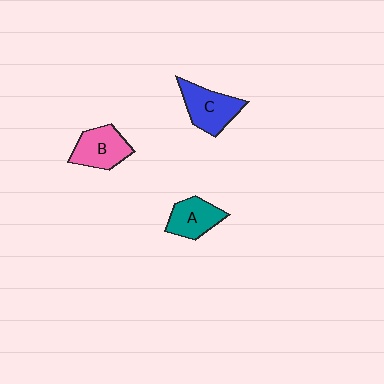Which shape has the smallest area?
Shape A (teal).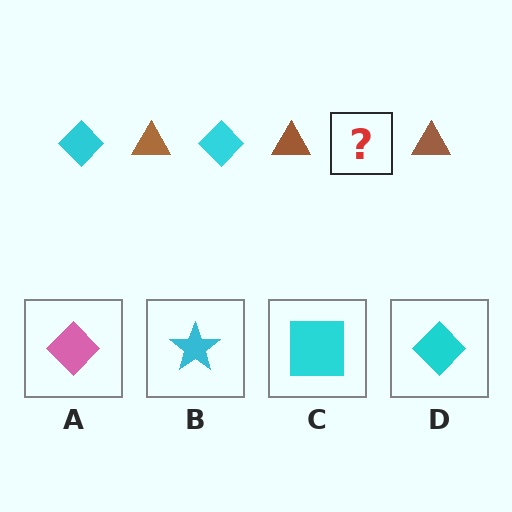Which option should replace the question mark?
Option D.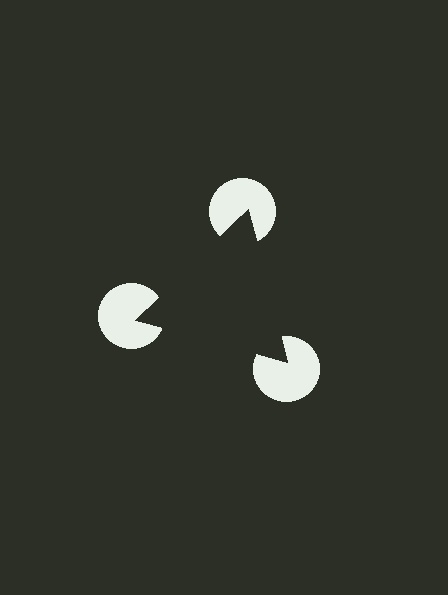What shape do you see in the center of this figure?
An illusory triangle — its edges are inferred from the aligned wedge cuts in the pac-man discs, not physically drawn.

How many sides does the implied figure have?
3 sides.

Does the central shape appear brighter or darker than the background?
It typically appears slightly darker than the background, even though no actual brightness change is drawn.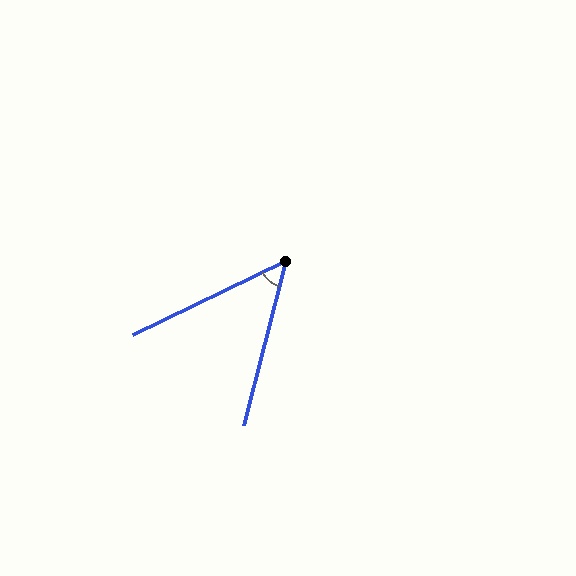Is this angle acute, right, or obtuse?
It is acute.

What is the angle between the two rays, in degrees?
Approximately 50 degrees.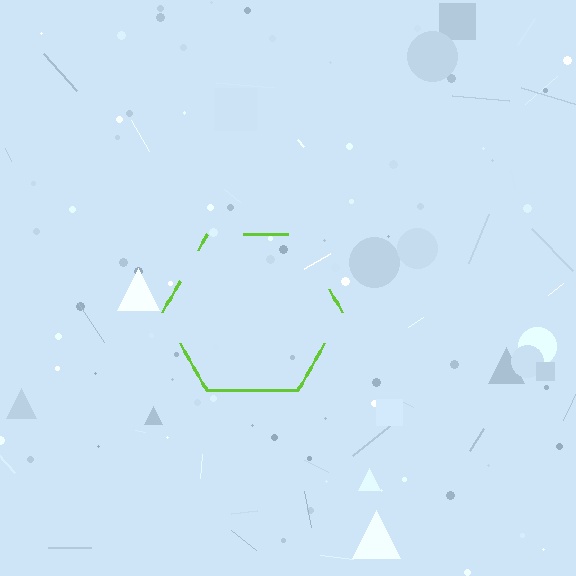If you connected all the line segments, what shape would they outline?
They would outline a hexagon.